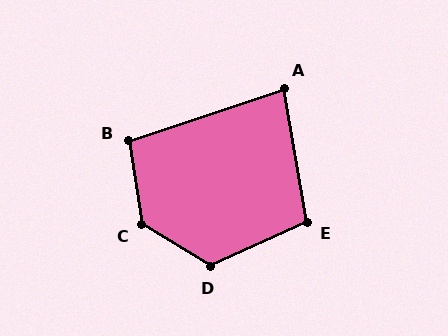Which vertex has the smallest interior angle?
A, at approximately 82 degrees.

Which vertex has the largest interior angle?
C, at approximately 131 degrees.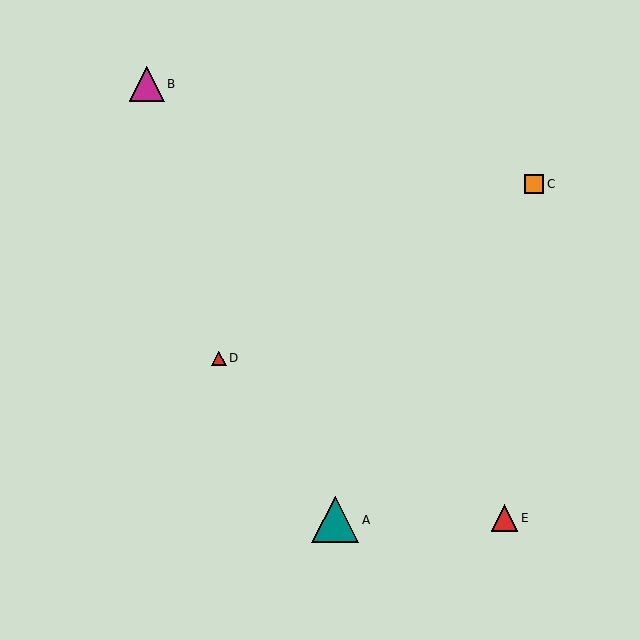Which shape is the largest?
The teal triangle (labeled A) is the largest.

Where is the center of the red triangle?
The center of the red triangle is at (219, 358).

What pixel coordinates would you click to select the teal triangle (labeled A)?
Click at (335, 520) to select the teal triangle A.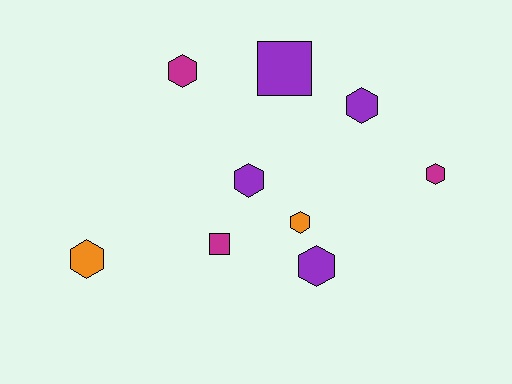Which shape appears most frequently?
Hexagon, with 7 objects.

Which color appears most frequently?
Purple, with 4 objects.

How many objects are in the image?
There are 9 objects.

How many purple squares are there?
There is 1 purple square.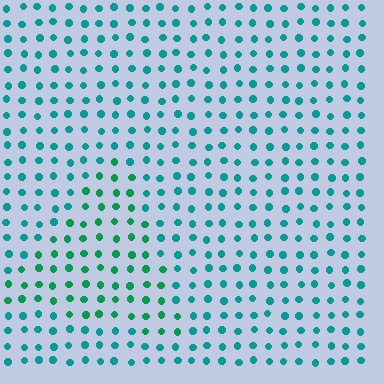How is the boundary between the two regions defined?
The boundary is defined purely by a slight shift in hue (about 31 degrees). Spacing, size, and orientation are identical on both sides.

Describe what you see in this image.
The image is filled with small teal elements in a uniform arrangement. A triangle-shaped region is visible where the elements are tinted to a slightly different hue, forming a subtle color boundary.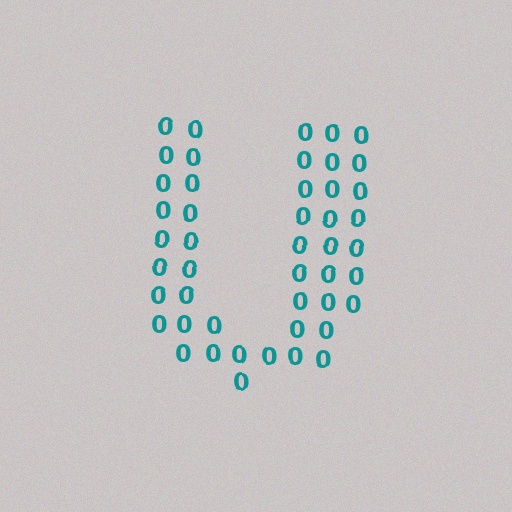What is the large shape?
The large shape is the letter U.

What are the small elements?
The small elements are digit 0's.